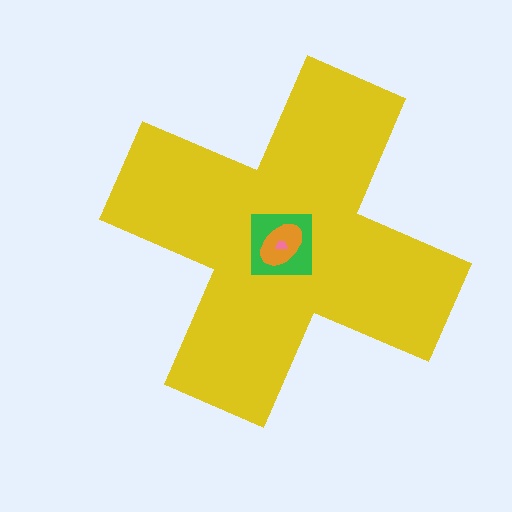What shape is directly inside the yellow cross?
The green square.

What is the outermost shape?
The yellow cross.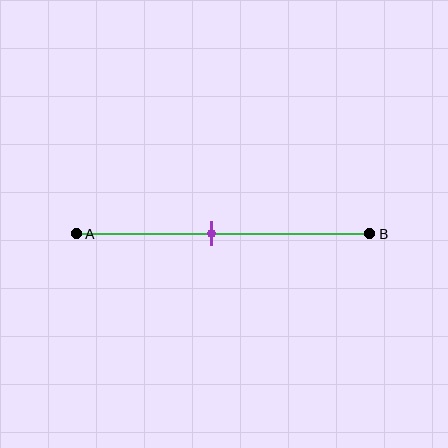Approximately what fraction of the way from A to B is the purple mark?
The purple mark is approximately 45% of the way from A to B.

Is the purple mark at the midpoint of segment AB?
No, the mark is at about 45% from A, not at the 50% midpoint.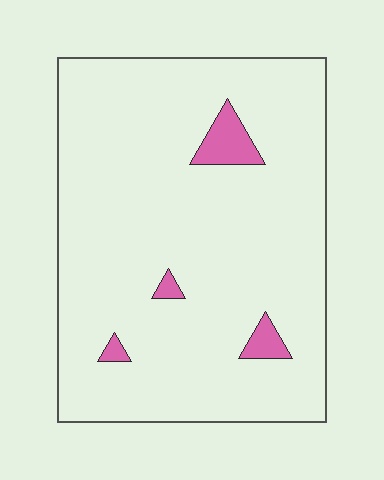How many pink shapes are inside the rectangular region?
4.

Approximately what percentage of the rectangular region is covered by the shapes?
Approximately 5%.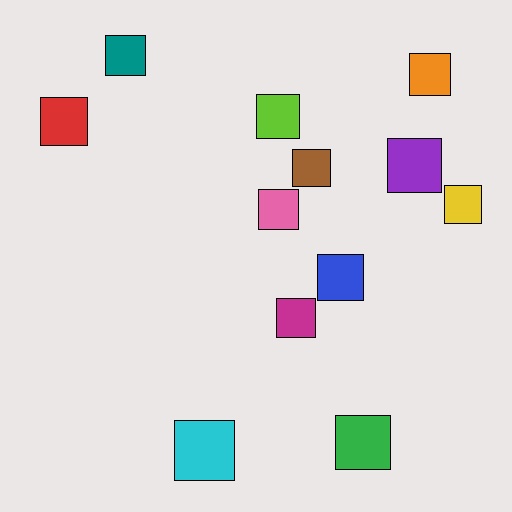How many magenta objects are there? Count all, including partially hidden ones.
There is 1 magenta object.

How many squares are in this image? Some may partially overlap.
There are 12 squares.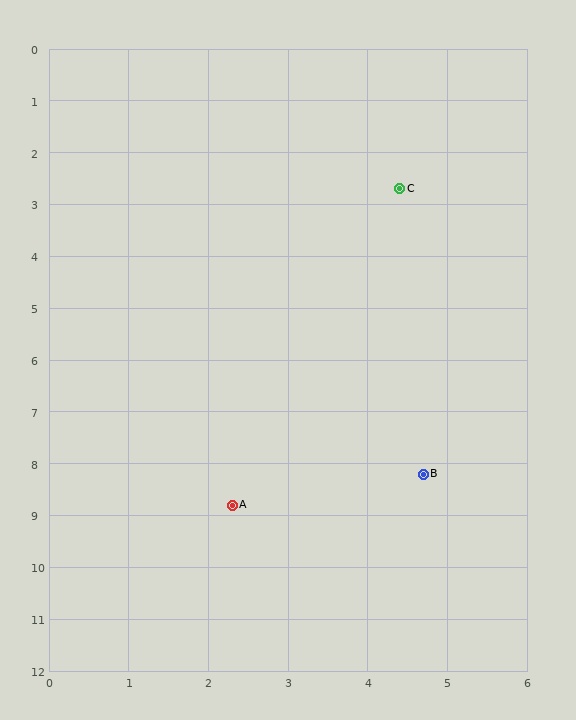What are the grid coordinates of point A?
Point A is at approximately (2.3, 8.8).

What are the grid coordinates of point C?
Point C is at approximately (4.4, 2.7).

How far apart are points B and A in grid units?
Points B and A are about 2.5 grid units apart.